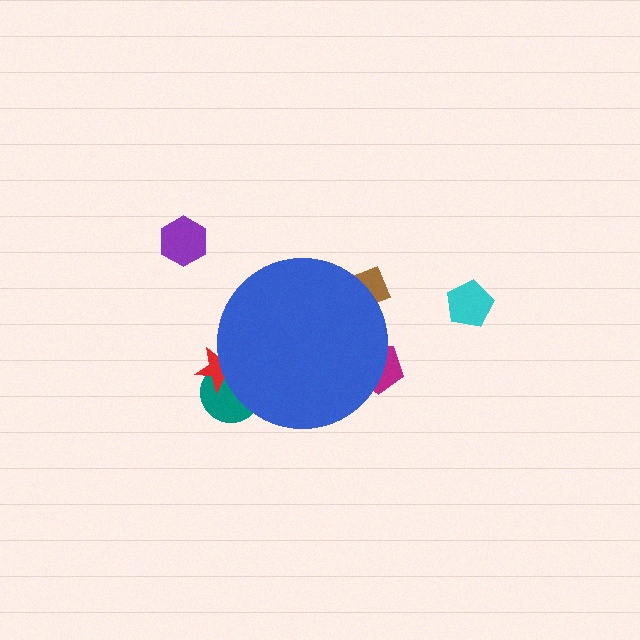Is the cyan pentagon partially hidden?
No, the cyan pentagon is fully visible.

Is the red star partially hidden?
Yes, the red star is partially hidden behind the blue circle.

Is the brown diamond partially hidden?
Yes, the brown diamond is partially hidden behind the blue circle.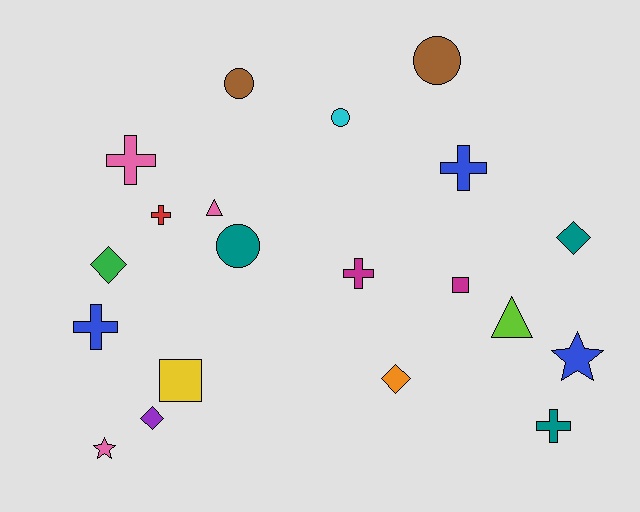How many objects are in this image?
There are 20 objects.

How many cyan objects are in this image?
There is 1 cyan object.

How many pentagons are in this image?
There are no pentagons.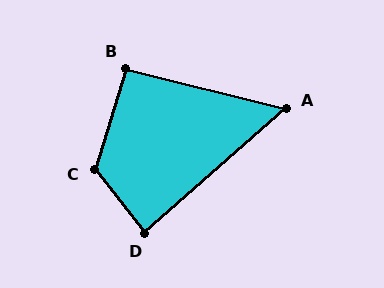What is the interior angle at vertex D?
Approximately 87 degrees (approximately right).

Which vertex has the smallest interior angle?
A, at approximately 55 degrees.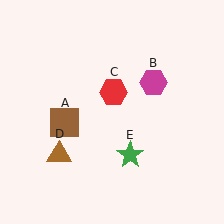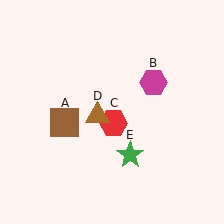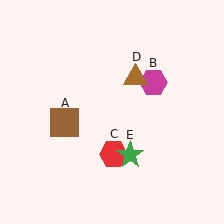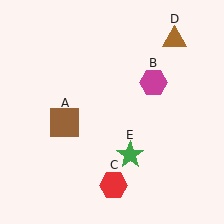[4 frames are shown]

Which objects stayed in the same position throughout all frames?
Brown square (object A) and magenta hexagon (object B) and green star (object E) remained stationary.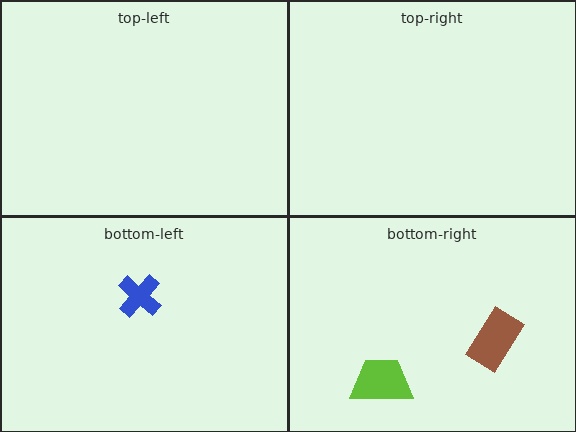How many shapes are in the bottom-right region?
2.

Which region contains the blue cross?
The bottom-left region.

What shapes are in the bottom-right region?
The brown rectangle, the lime trapezoid.